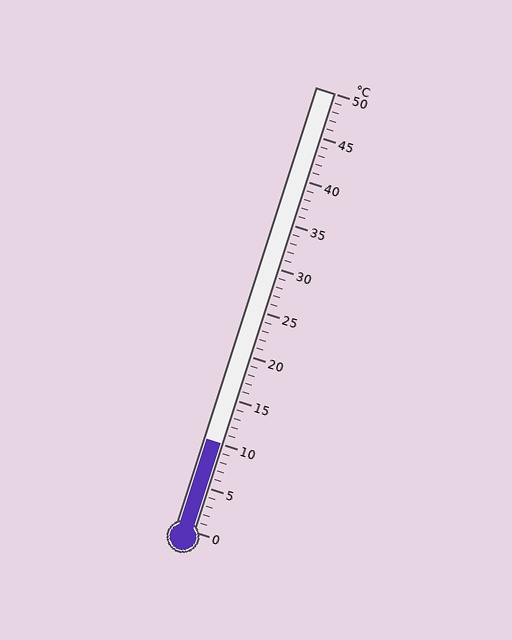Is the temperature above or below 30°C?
The temperature is below 30°C.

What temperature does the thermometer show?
The thermometer shows approximately 10°C.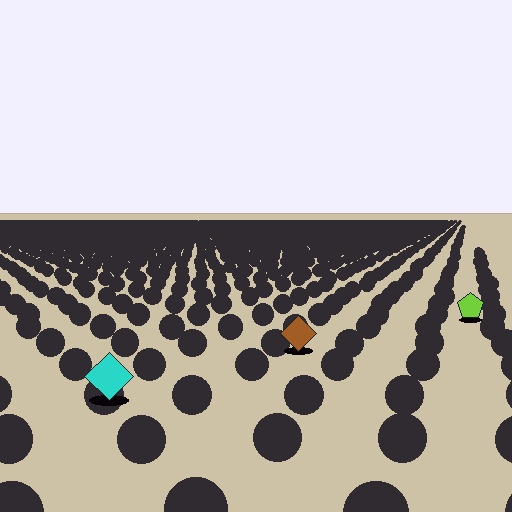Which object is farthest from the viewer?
The lime pentagon is farthest from the viewer. It appears smaller and the ground texture around it is denser.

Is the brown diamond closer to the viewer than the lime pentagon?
Yes. The brown diamond is closer — you can tell from the texture gradient: the ground texture is coarser near it.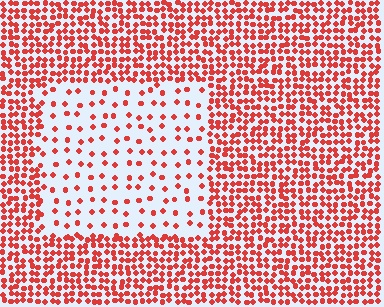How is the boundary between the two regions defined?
The boundary is defined by a change in element density (approximately 3.1x ratio). All elements are the same color, size, and shape.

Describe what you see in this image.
The image contains small red elements arranged at two different densities. A rectangle-shaped region is visible where the elements are less densely packed than the surrounding area.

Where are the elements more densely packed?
The elements are more densely packed outside the rectangle boundary.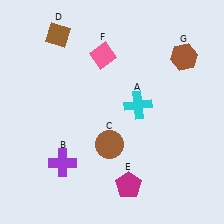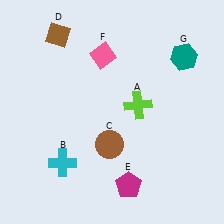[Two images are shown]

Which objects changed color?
A changed from cyan to lime. B changed from purple to cyan. G changed from brown to teal.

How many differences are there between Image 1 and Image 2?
There are 3 differences between the two images.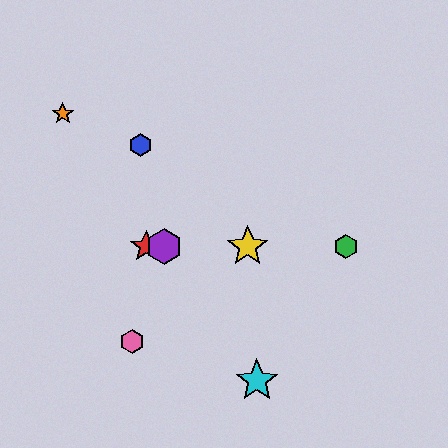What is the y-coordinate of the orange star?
The orange star is at y≈114.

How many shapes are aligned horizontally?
4 shapes (the red star, the green hexagon, the yellow star, the purple hexagon) are aligned horizontally.